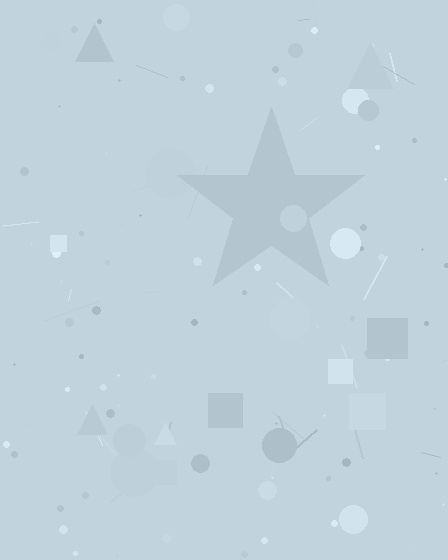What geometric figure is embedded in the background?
A star is embedded in the background.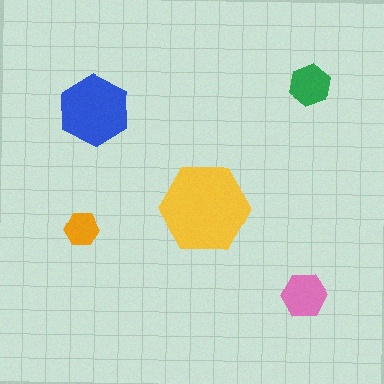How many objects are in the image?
There are 5 objects in the image.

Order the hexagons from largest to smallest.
the yellow one, the blue one, the pink one, the green one, the orange one.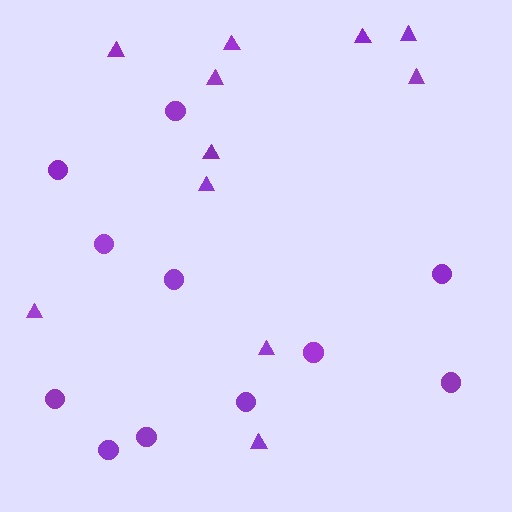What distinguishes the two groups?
There are 2 groups: one group of circles (11) and one group of triangles (11).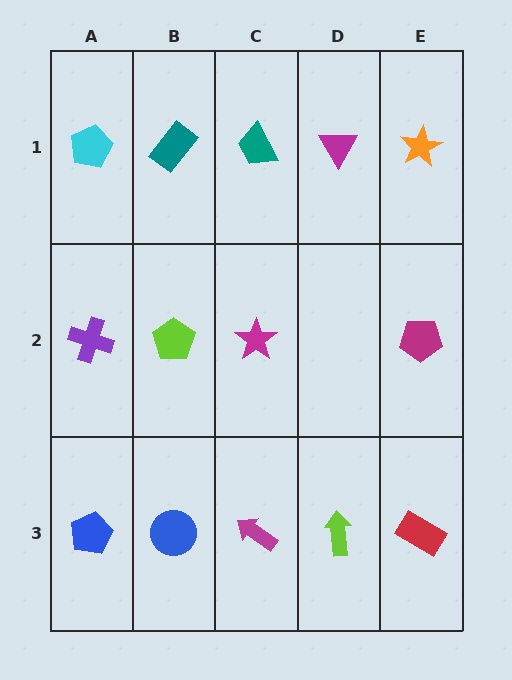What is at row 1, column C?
A teal trapezoid.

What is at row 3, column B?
A blue circle.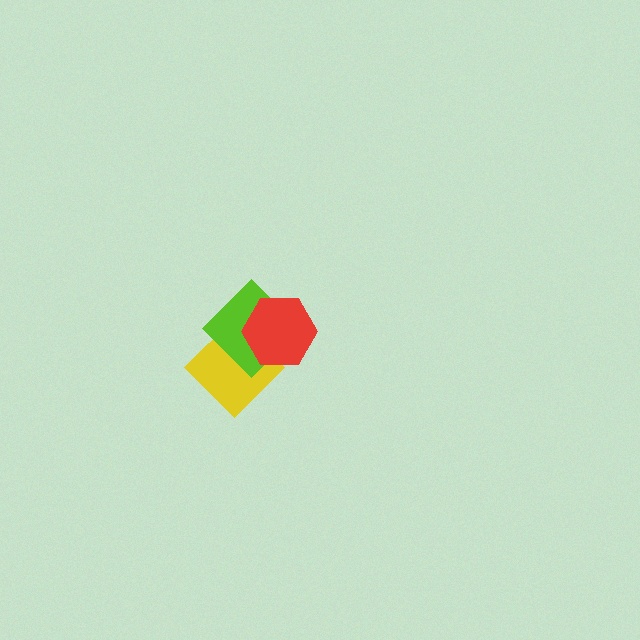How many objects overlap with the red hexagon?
2 objects overlap with the red hexagon.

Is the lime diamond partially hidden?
Yes, it is partially covered by another shape.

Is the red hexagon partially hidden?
No, no other shape covers it.